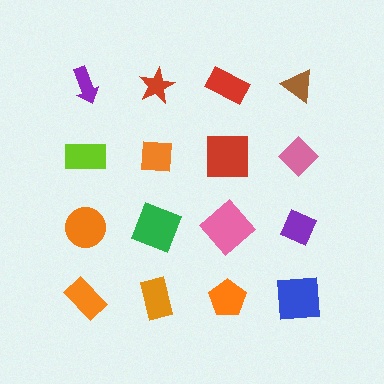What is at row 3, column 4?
A purple diamond.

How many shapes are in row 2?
4 shapes.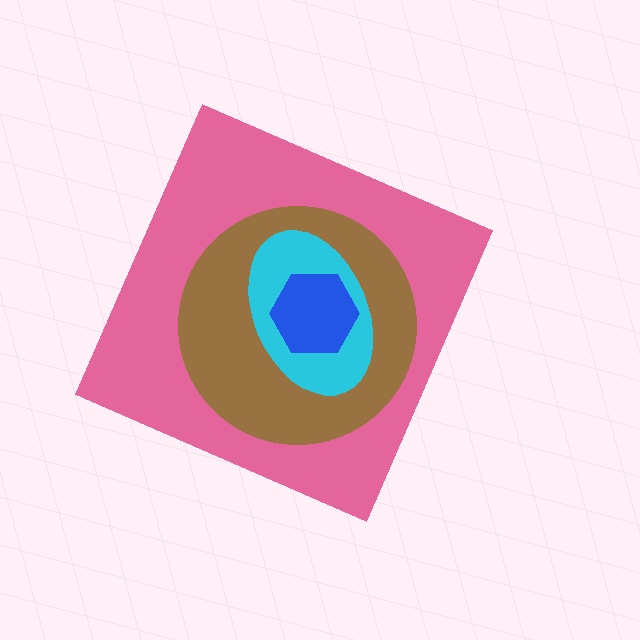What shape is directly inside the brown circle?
The cyan ellipse.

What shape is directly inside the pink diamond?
The brown circle.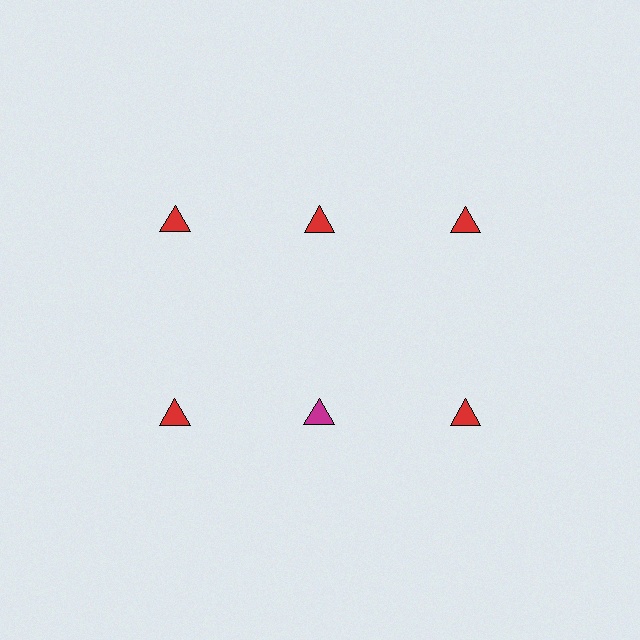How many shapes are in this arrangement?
There are 6 shapes arranged in a grid pattern.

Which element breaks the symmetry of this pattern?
The magenta triangle in the second row, second from left column breaks the symmetry. All other shapes are red triangles.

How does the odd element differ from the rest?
It has a different color: magenta instead of red.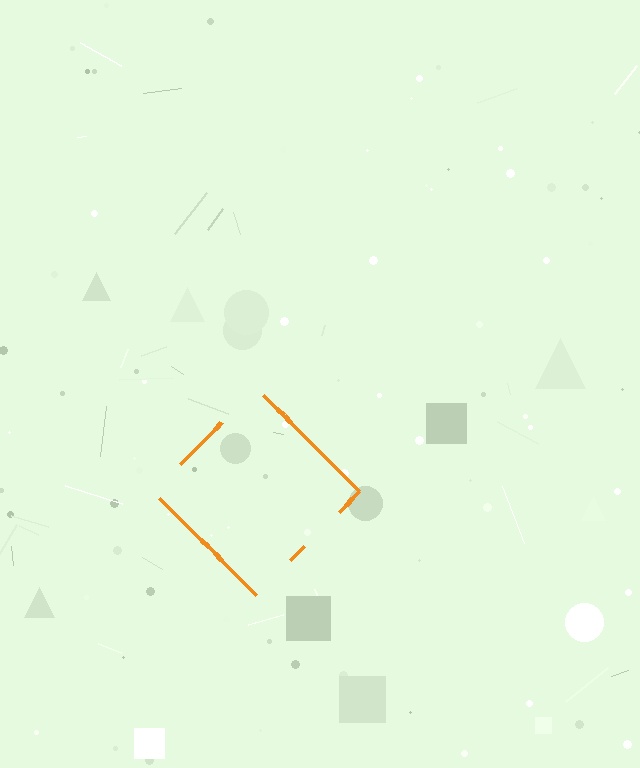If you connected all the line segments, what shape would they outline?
They would outline a diamond.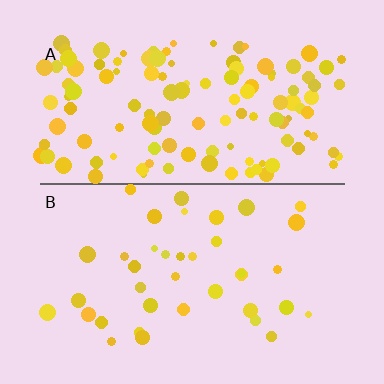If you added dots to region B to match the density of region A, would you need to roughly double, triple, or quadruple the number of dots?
Approximately triple.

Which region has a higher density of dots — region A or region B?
A (the top).